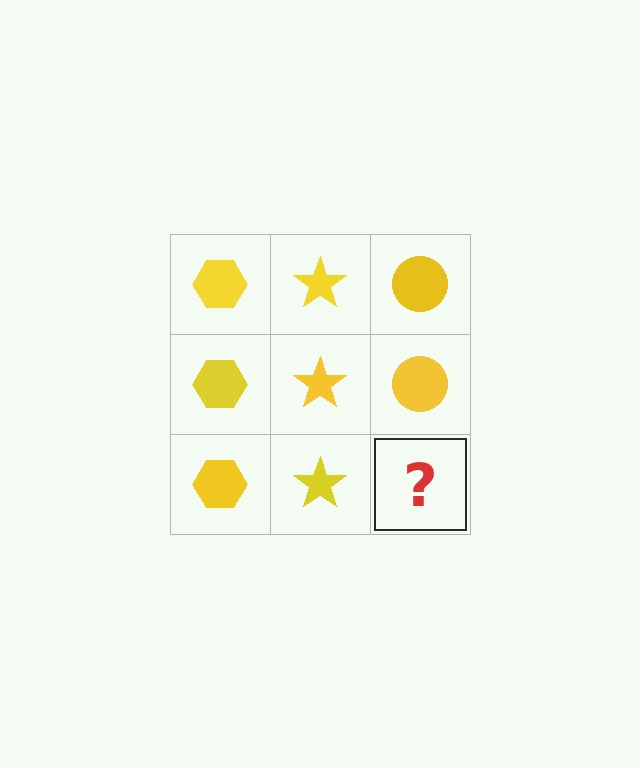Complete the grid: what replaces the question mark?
The question mark should be replaced with a yellow circle.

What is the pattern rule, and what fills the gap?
The rule is that each column has a consistent shape. The gap should be filled with a yellow circle.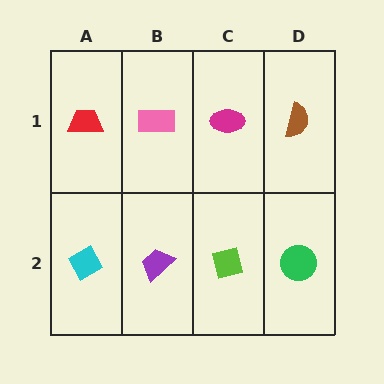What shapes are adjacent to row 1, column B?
A purple trapezoid (row 2, column B), a red trapezoid (row 1, column A), a magenta ellipse (row 1, column C).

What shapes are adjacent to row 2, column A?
A red trapezoid (row 1, column A), a purple trapezoid (row 2, column B).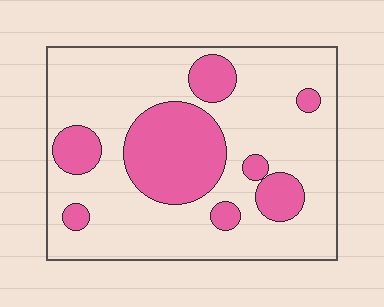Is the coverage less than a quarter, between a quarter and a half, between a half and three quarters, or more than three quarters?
Between a quarter and a half.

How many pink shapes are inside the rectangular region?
8.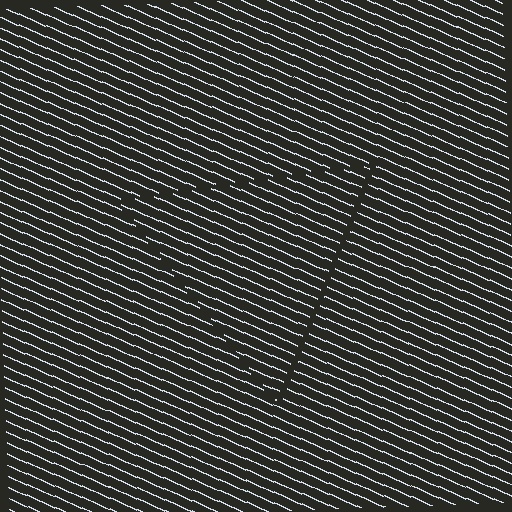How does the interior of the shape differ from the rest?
The interior of the shape contains the same grating, shifted by half a period — the contour is defined by the phase discontinuity where line-ends from the inner and outer gratings abut.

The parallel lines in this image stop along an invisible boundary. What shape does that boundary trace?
An illusory triangle. The interior of the shape contains the same grating, shifted by half a period — the contour is defined by the phase discontinuity where line-ends from the inner and outer gratings abut.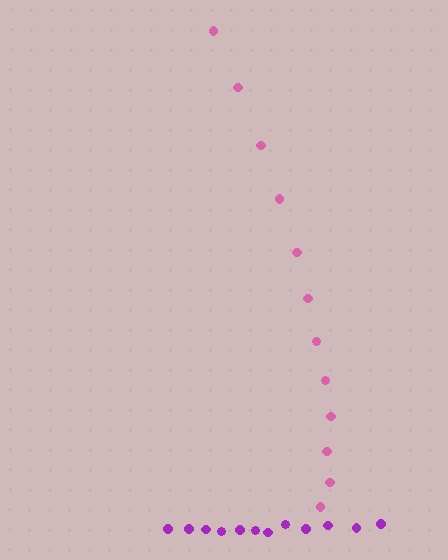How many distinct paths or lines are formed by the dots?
There are 2 distinct paths.